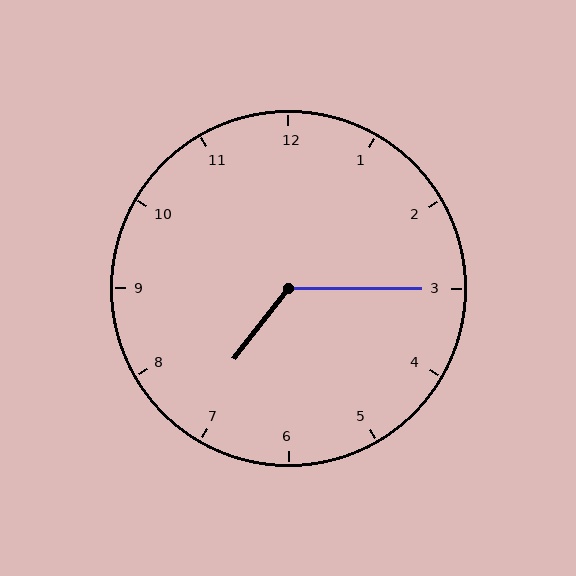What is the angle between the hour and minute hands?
Approximately 128 degrees.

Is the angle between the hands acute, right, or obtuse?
It is obtuse.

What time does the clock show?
7:15.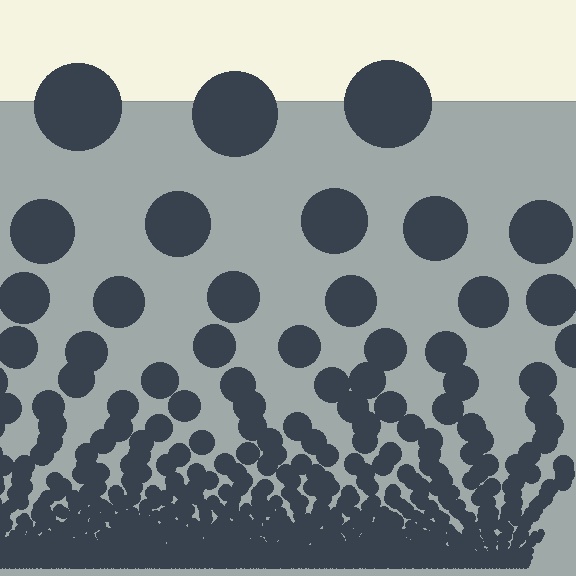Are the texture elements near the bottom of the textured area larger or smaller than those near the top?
Smaller. The gradient is inverted — elements near the bottom are smaller and denser.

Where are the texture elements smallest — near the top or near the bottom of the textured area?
Near the bottom.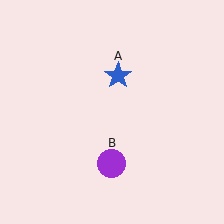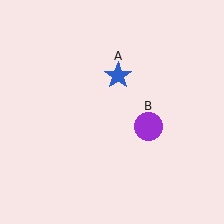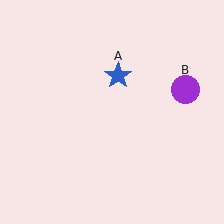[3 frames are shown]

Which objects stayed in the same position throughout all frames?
Blue star (object A) remained stationary.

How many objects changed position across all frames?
1 object changed position: purple circle (object B).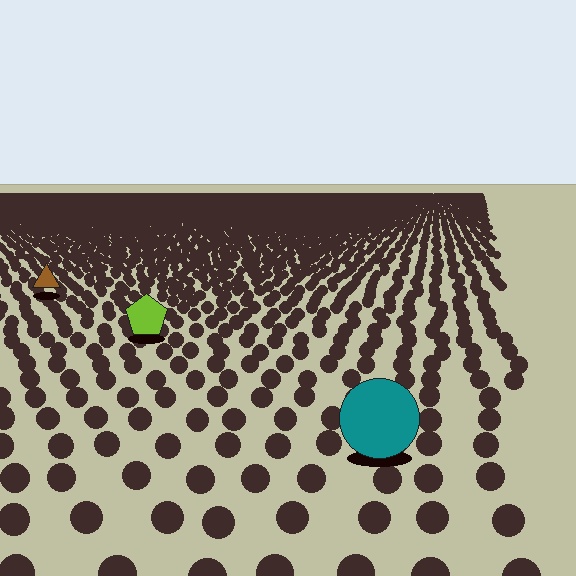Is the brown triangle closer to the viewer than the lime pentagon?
No. The lime pentagon is closer — you can tell from the texture gradient: the ground texture is coarser near it.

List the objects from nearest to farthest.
From nearest to farthest: the teal circle, the lime pentagon, the brown triangle.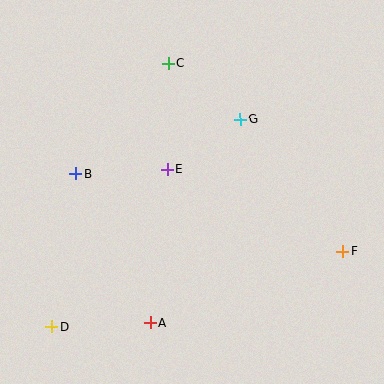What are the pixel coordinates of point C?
Point C is at (168, 63).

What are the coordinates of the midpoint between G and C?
The midpoint between G and C is at (204, 91).